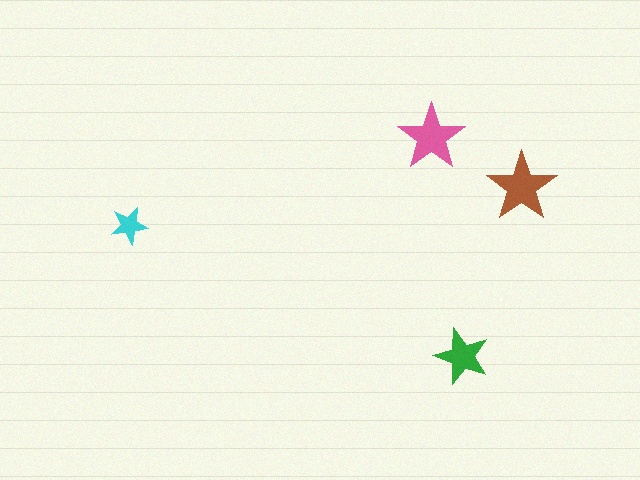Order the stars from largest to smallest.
the brown one, the pink one, the green one, the cyan one.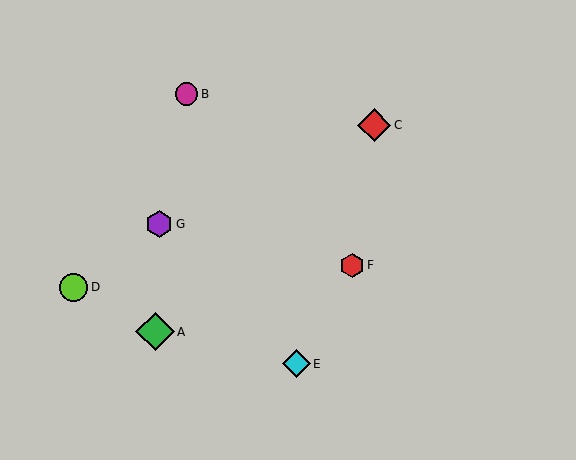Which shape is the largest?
The green diamond (labeled A) is the largest.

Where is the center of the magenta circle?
The center of the magenta circle is at (186, 94).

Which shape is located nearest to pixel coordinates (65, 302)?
The lime circle (labeled D) at (74, 287) is nearest to that location.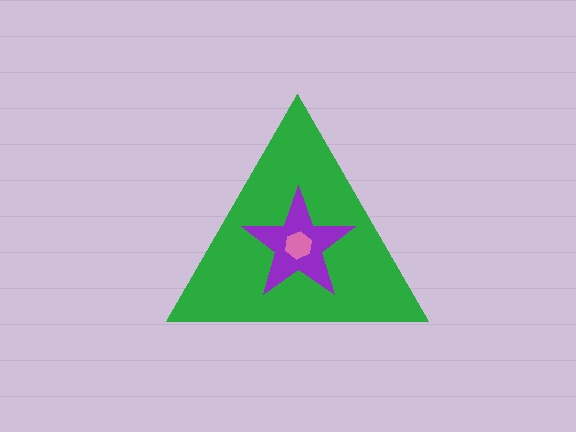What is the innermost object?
The pink hexagon.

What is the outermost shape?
The green triangle.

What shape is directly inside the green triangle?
The purple star.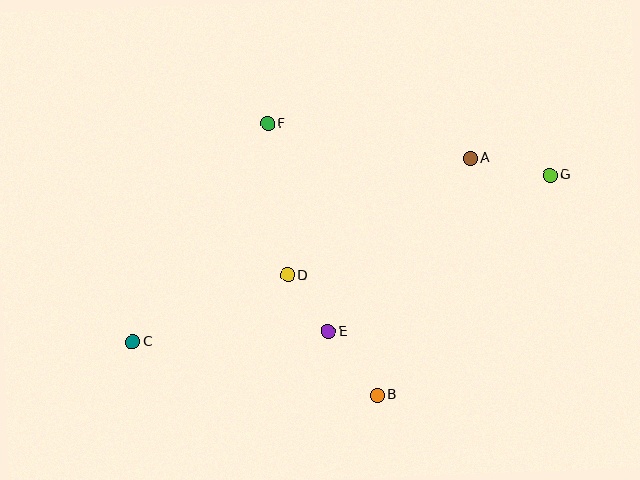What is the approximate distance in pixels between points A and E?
The distance between A and E is approximately 224 pixels.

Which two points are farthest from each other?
Points C and G are farthest from each other.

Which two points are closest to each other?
Points D and E are closest to each other.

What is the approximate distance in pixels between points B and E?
The distance between B and E is approximately 80 pixels.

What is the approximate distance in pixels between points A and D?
The distance between A and D is approximately 216 pixels.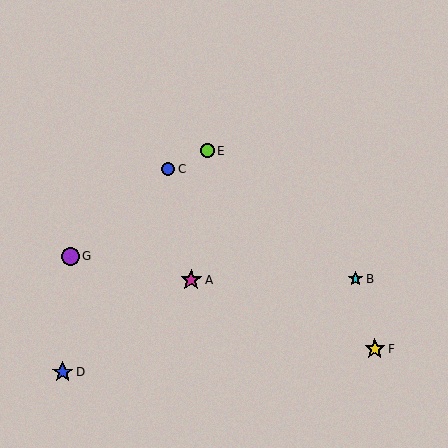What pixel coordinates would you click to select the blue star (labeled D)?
Click at (63, 372) to select the blue star D.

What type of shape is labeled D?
Shape D is a blue star.